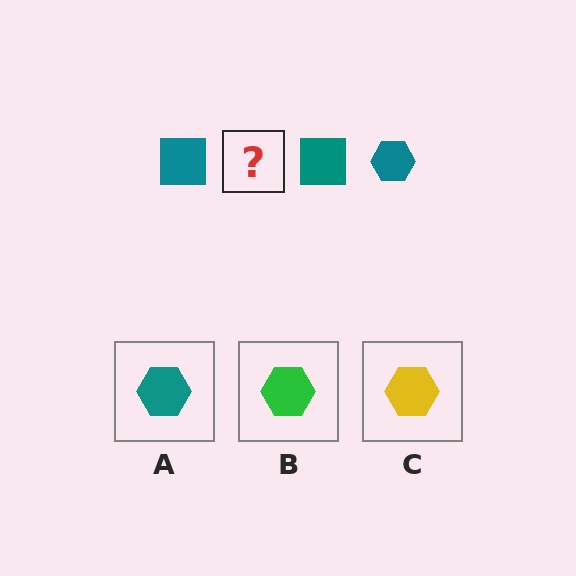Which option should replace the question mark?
Option A.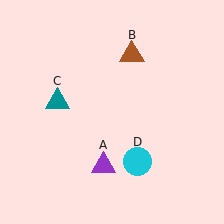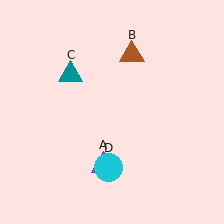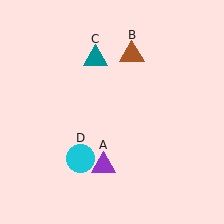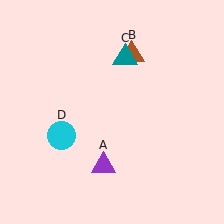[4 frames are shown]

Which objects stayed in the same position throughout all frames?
Purple triangle (object A) and brown triangle (object B) remained stationary.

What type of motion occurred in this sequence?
The teal triangle (object C), cyan circle (object D) rotated clockwise around the center of the scene.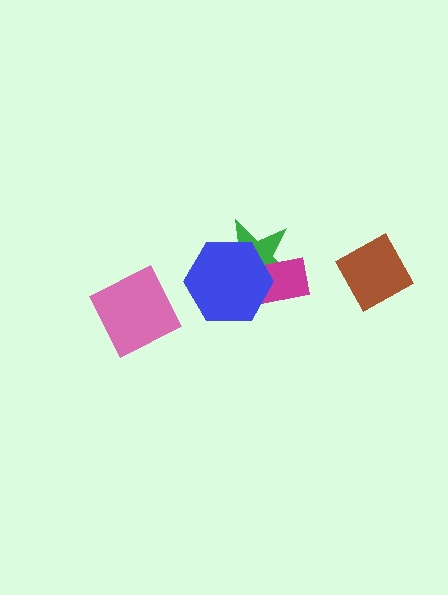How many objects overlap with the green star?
2 objects overlap with the green star.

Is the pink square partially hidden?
No, no other shape covers it.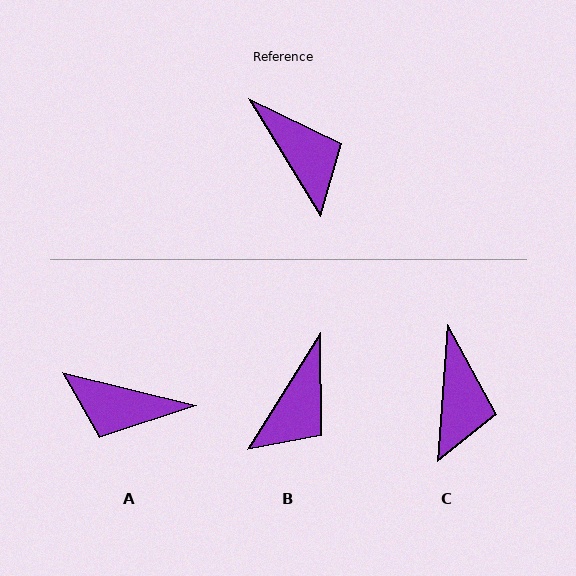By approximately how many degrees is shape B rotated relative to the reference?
Approximately 63 degrees clockwise.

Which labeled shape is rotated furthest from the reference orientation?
A, about 135 degrees away.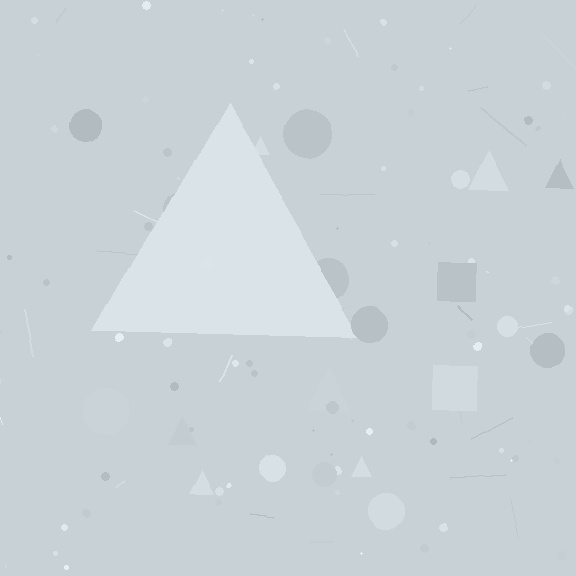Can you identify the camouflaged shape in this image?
The camouflaged shape is a triangle.